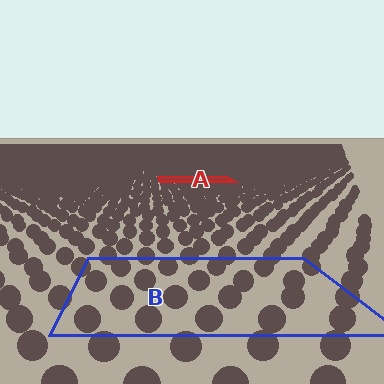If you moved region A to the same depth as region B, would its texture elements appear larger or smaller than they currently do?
They would appear larger. At a closer depth, the same texture elements are projected at a bigger on-screen size.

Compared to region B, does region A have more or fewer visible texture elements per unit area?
Region A has more texture elements per unit area — they are packed more densely because it is farther away.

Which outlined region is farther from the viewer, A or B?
Region A is farther from the viewer — the texture elements inside it appear smaller and more densely packed.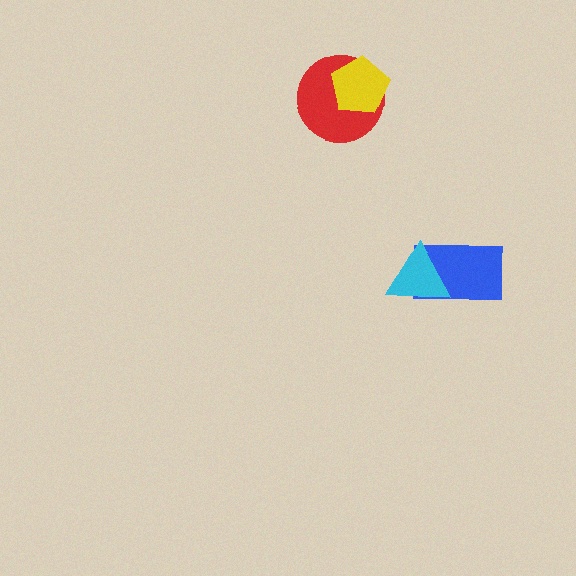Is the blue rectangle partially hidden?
Yes, it is partially covered by another shape.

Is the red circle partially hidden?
Yes, it is partially covered by another shape.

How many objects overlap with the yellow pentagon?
1 object overlaps with the yellow pentagon.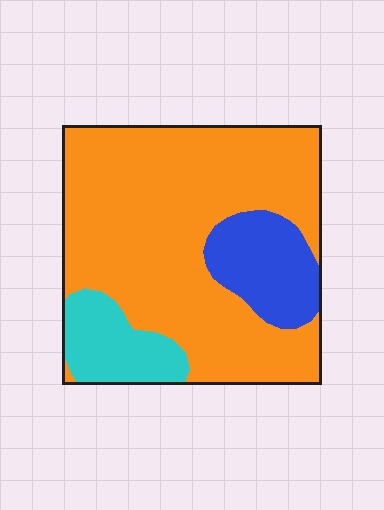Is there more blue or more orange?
Orange.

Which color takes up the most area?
Orange, at roughly 75%.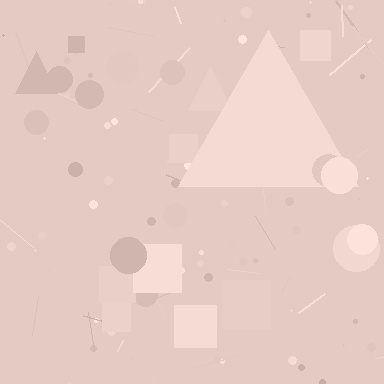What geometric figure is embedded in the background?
A triangle is embedded in the background.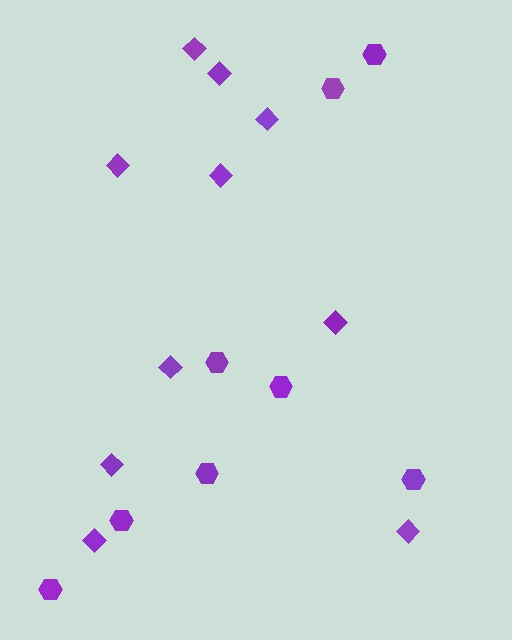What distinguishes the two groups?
There are 2 groups: one group of diamonds (10) and one group of hexagons (8).